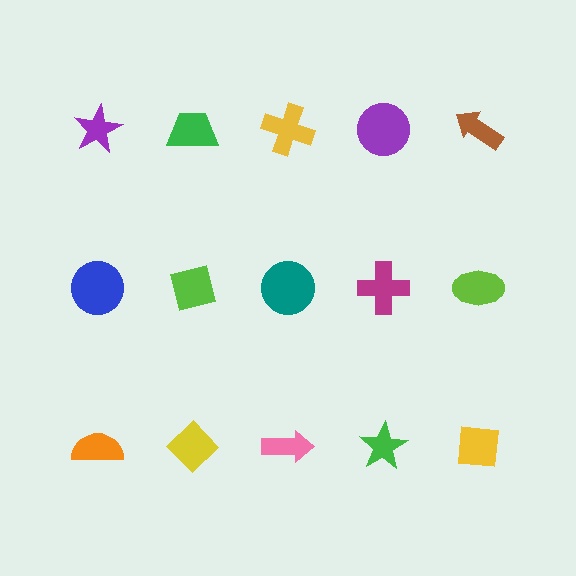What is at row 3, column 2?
A yellow diamond.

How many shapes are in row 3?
5 shapes.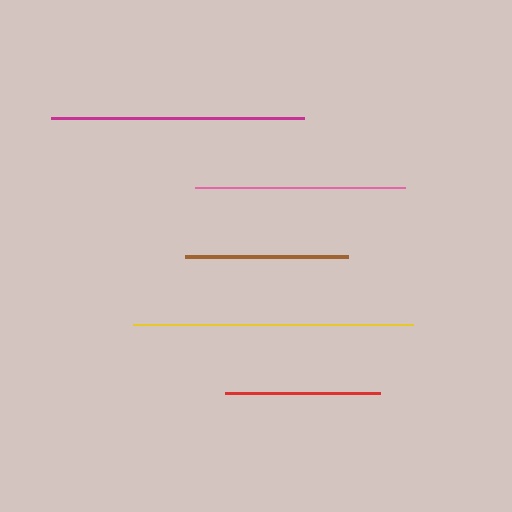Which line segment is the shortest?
The red line is the shortest at approximately 155 pixels.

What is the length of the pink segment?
The pink segment is approximately 210 pixels long.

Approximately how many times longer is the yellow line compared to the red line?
The yellow line is approximately 1.8 times the length of the red line.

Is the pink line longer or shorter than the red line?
The pink line is longer than the red line.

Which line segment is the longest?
The yellow line is the longest at approximately 280 pixels.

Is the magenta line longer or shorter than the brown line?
The magenta line is longer than the brown line.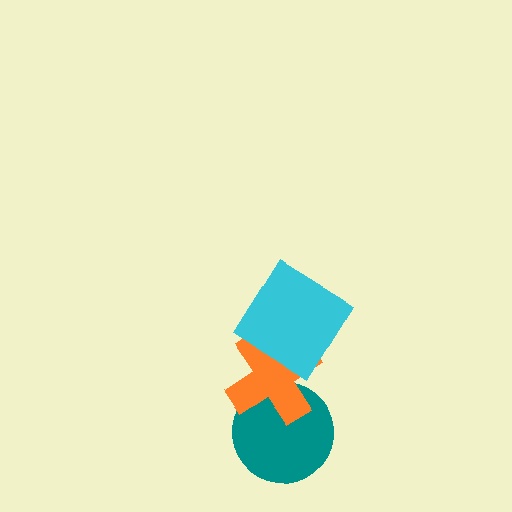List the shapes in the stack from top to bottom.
From top to bottom: the cyan diamond, the orange cross, the teal circle.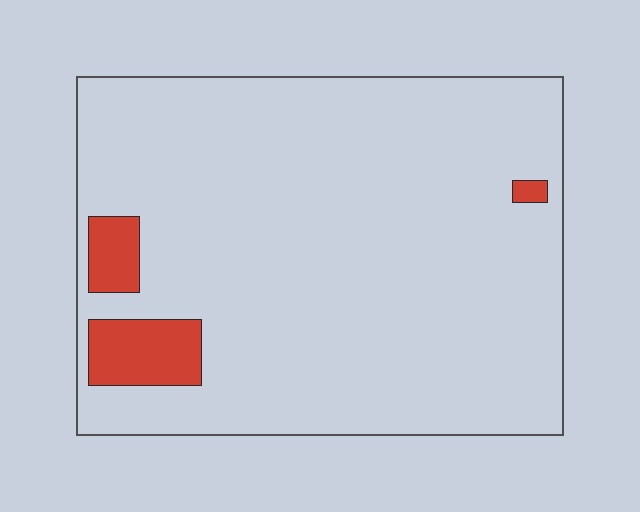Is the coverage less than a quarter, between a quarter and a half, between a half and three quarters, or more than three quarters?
Less than a quarter.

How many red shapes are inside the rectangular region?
3.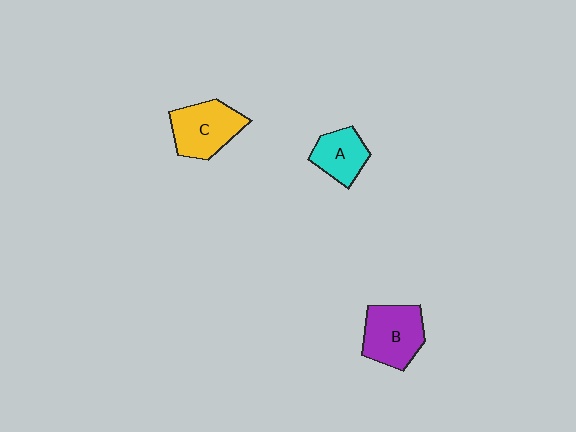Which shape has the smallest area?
Shape A (cyan).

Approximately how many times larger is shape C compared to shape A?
Approximately 1.4 times.